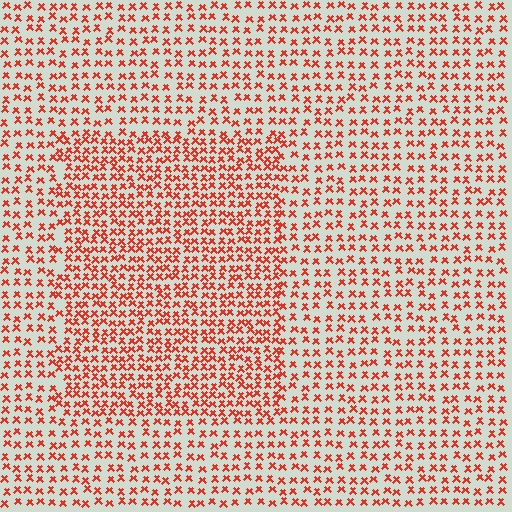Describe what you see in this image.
The image contains small red elements arranged at two different densities. A rectangle-shaped region is visible where the elements are more densely packed than the surrounding area.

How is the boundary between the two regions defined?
The boundary is defined by a change in element density (approximately 1.6x ratio). All elements are the same color, size, and shape.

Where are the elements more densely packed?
The elements are more densely packed inside the rectangle boundary.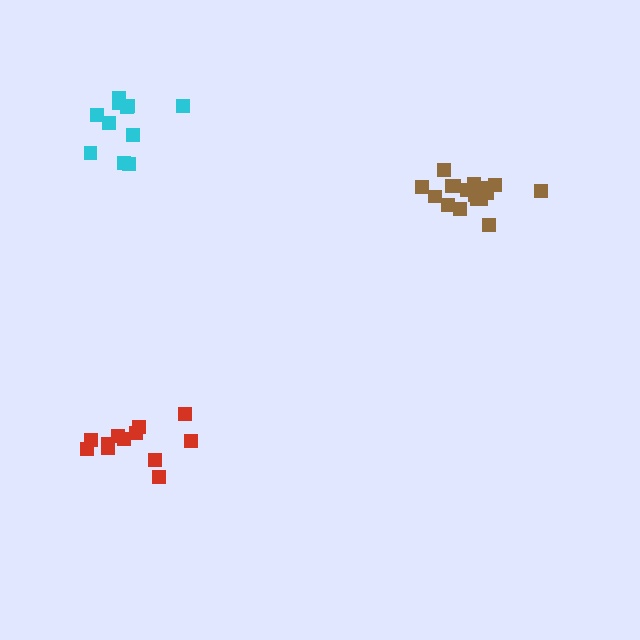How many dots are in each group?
Group 1: 12 dots, Group 2: 17 dots, Group 3: 11 dots (40 total).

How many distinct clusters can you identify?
There are 3 distinct clusters.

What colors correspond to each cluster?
The clusters are colored: red, brown, cyan.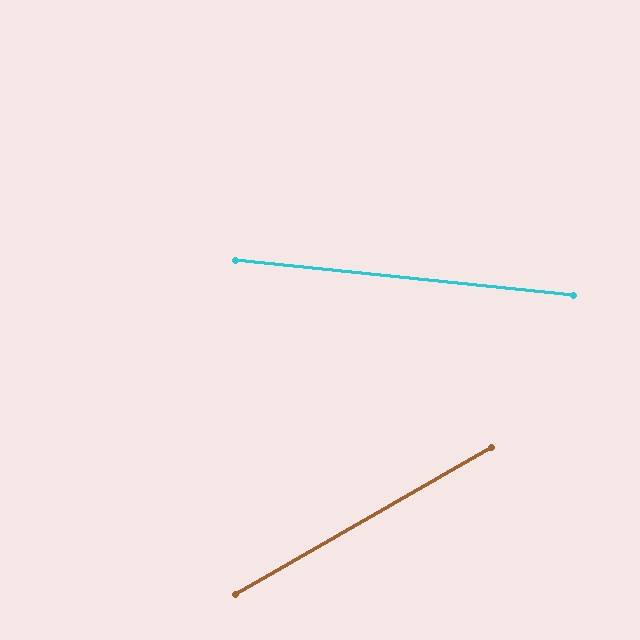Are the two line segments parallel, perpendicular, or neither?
Neither parallel nor perpendicular — they differ by about 36°.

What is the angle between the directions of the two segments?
Approximately 36 degrees.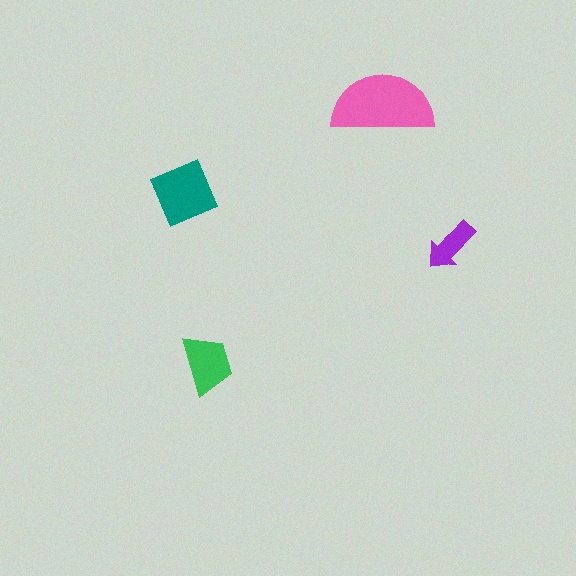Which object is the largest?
The pink semicircle.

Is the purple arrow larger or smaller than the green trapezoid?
Smaller.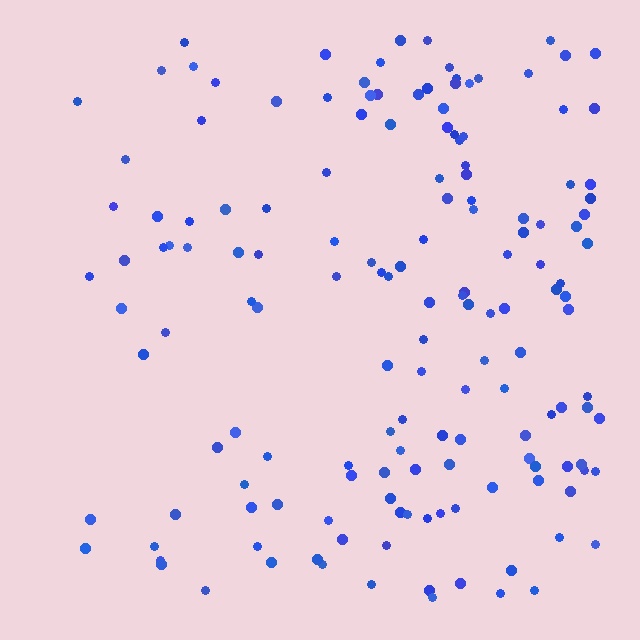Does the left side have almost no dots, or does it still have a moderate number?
Still a moderate number, just noticeably fewer than the right.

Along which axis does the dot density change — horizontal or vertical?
Horizontal.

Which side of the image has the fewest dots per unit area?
The left.